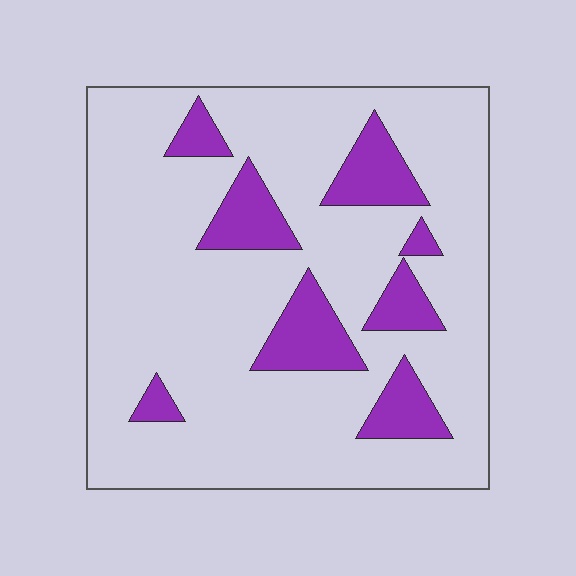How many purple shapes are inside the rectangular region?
8.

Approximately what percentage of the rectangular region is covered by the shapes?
Approximately 20%.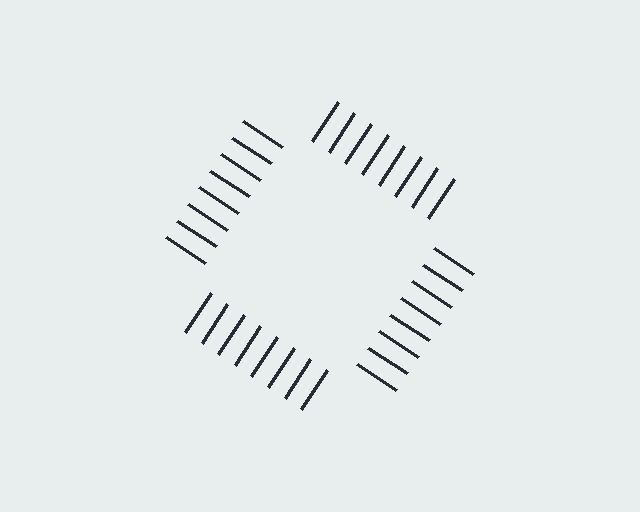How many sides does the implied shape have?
4 sides — the line-ends trace a square.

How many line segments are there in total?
32 — 8 along each of the 4 edges.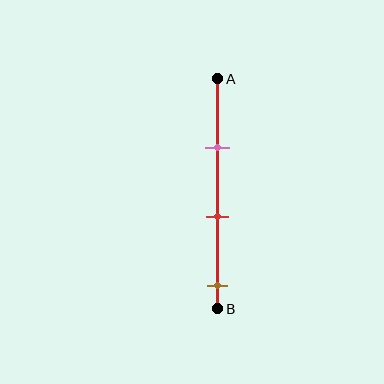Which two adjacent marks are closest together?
The pink and red marks are the closest adjacent pair.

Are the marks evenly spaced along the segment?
Yes, the marks are approximately evenly spaced.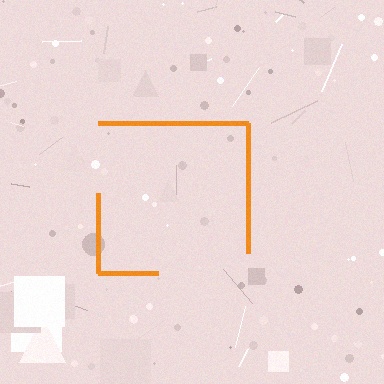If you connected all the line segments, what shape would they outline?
They would outline a square.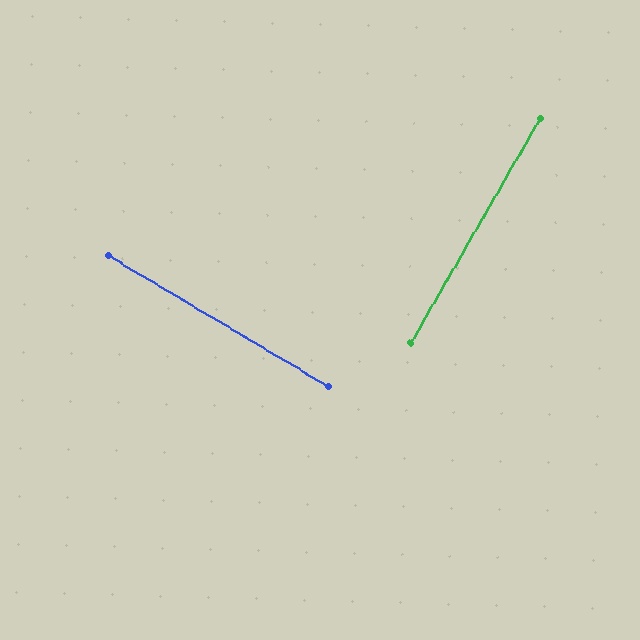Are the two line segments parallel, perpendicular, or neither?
Perpendicular — they meet at approximately 89°.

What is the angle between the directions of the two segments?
Approximately 89 degrees.